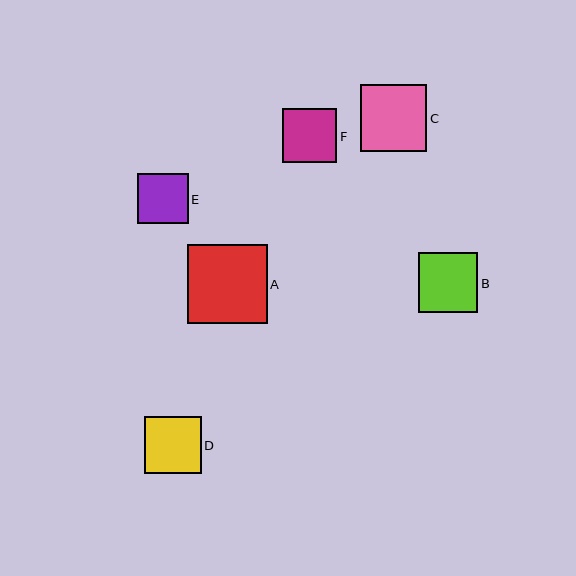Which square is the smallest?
Square E is the smallest with a size of approximately 50 pixels.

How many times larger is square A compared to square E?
Square A is approximately 1.6 times the size of square E.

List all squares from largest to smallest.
From largest to smallest: A, C, B, D, F, E.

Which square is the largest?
Square A is the largest with a size of approximately 80 pixels.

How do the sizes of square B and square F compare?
Square B and square F are approximately the same size.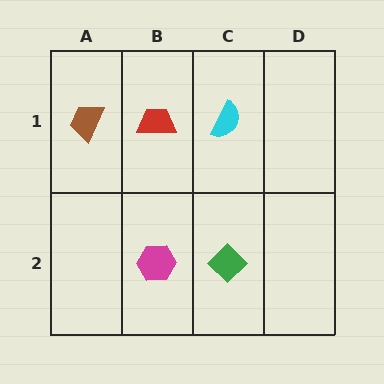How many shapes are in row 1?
3 shapes.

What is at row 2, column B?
A magenta hexagon.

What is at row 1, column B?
A red trapezoid.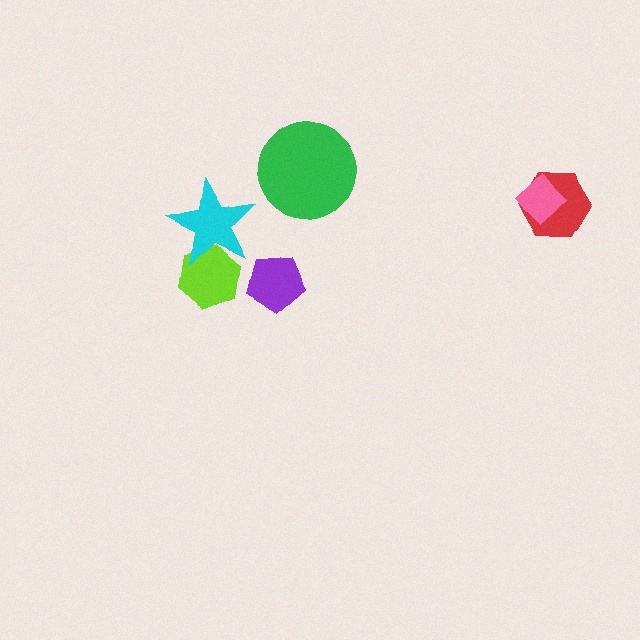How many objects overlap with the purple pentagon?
0 objects overlap with the purple pentagon.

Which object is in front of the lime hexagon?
The cyan star is in front of the lime hexagon.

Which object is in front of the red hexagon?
The pink diamond is in front of the red hexagon.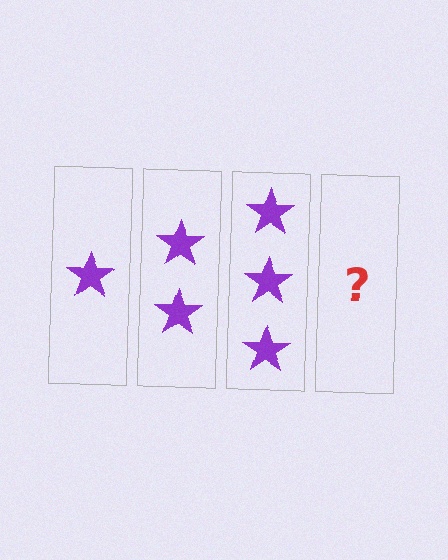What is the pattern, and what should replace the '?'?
The pattern is that each step adds one more star. The '?' should be 4 stars.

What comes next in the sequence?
The next element should be 4 stars.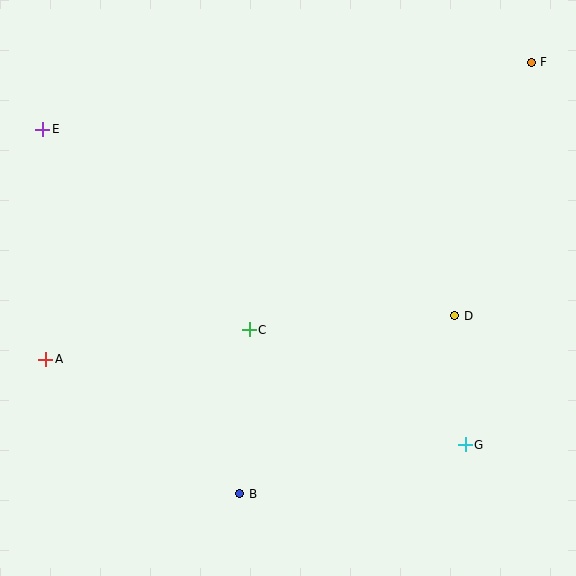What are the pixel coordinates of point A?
Point A is at (46, 359).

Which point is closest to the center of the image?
Point C at (249, 330) is closest to the center.